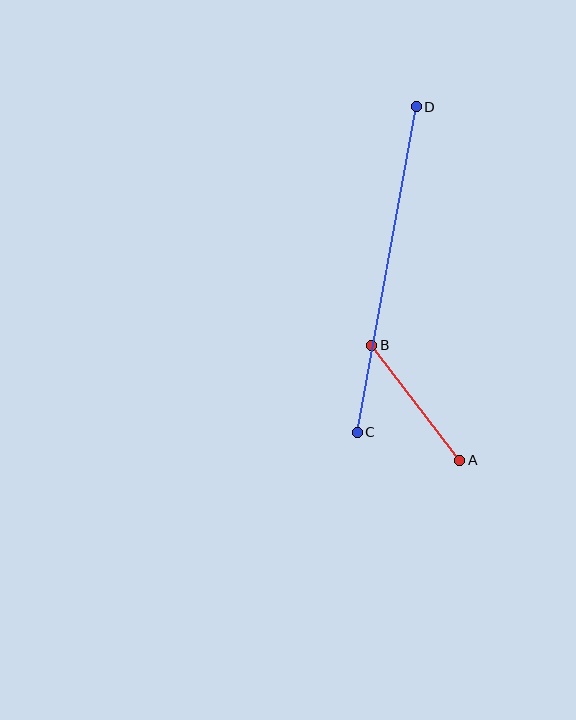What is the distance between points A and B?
The distance is approximately 145 pixels.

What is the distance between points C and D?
The distance is approximately 331 pixels.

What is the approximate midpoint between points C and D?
The midpoint is at approximately (387, 270) pixels.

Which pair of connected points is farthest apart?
Points C and D are farthest apart.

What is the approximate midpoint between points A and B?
The midpoint is at approximately (416, 403) pixels.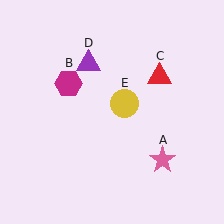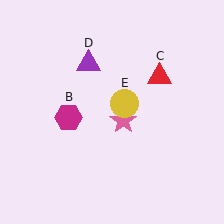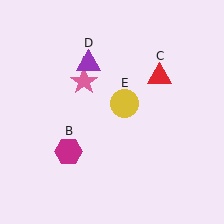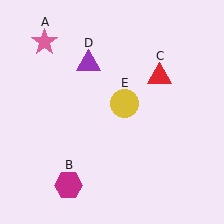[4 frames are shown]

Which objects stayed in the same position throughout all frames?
Red triangle (object C) and purple triangle (object D) and yellow circle (object E) remained stationary.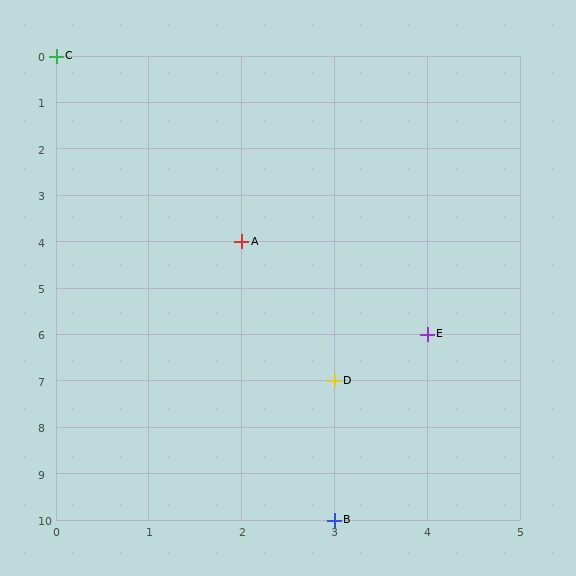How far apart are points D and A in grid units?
Points D and A are 1 column and 3 rows apart (about 3.2 grid units diagonally).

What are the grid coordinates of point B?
Point B is at grid coordinates (3, 10).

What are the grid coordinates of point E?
Point E is at grid coordinates (4, 6).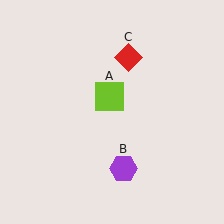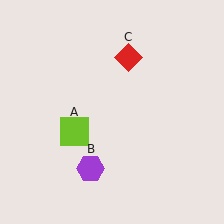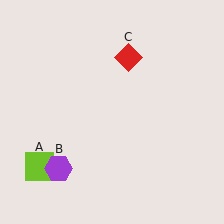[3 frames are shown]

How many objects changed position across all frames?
2 objects changed position: lime square (object A), purple hexagon (object B).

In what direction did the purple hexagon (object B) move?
The purple hexagon (object B) moved left.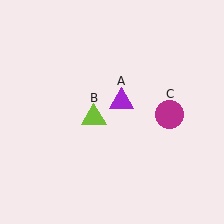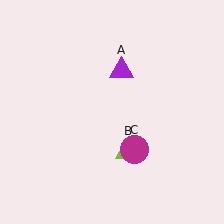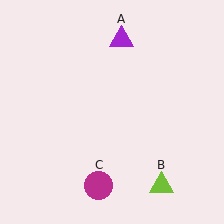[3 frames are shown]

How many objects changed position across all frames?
3 objects changed position: purple triangle (object A), lime triangle (object B), magenta circle (object C).